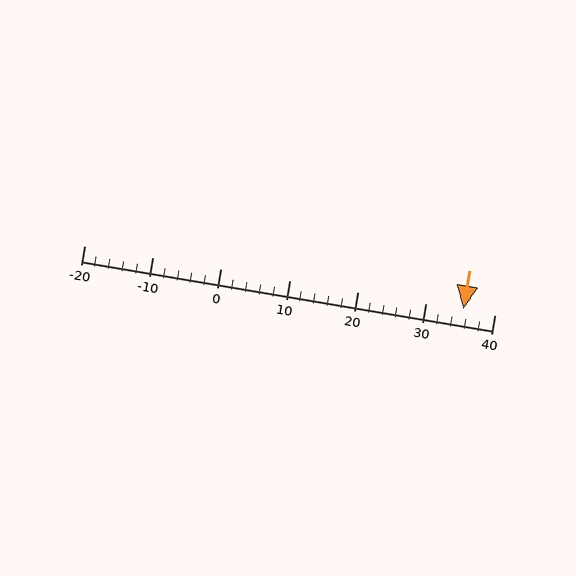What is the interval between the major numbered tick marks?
The major tick marks are spaced 10 units apart.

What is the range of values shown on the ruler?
The ruler shows values from -20 to 40.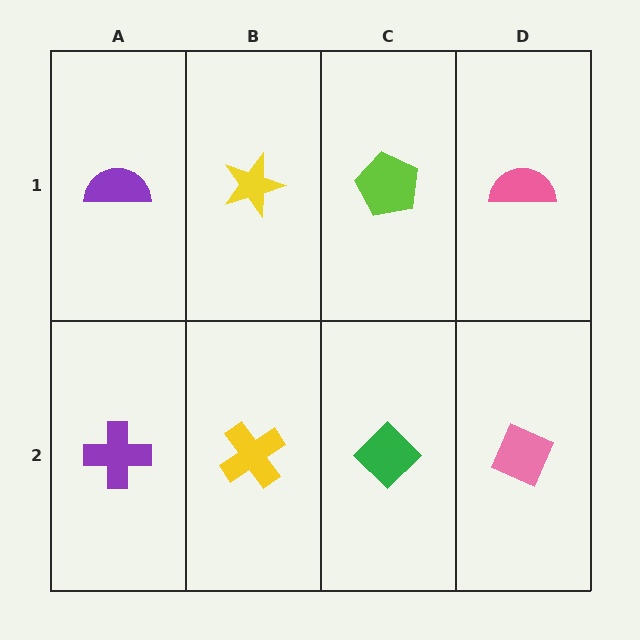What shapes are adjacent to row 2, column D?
A pink semicircle (row 1, column D), a green diamond (row 2, column C).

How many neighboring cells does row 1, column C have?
3.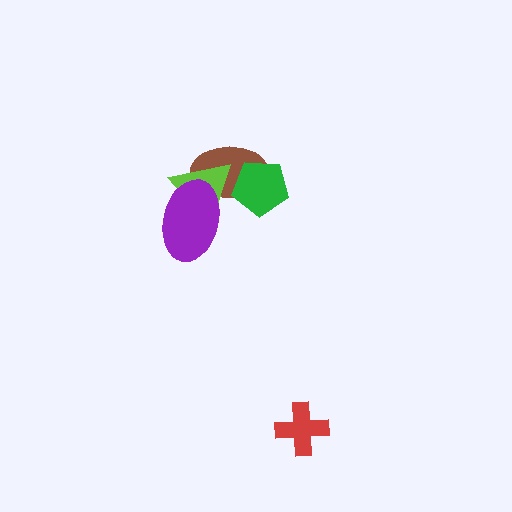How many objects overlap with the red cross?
0 objects overlap with the red cross.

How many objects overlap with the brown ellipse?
3 objects overlap with the brown ellipse.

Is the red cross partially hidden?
No, no other shape covers it.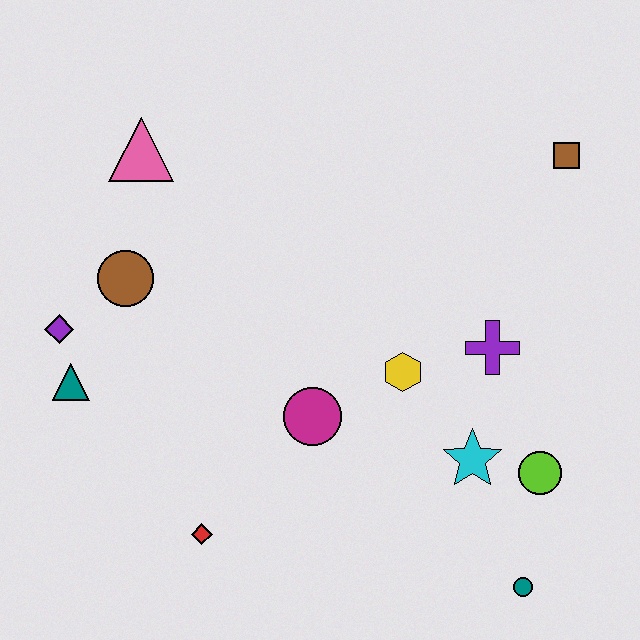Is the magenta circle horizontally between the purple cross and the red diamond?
Yes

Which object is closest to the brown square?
The purple cross is closest to the brown square.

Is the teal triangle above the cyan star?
Yes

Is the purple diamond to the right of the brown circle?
No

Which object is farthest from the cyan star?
The pink triangle is farthest from the cyan star.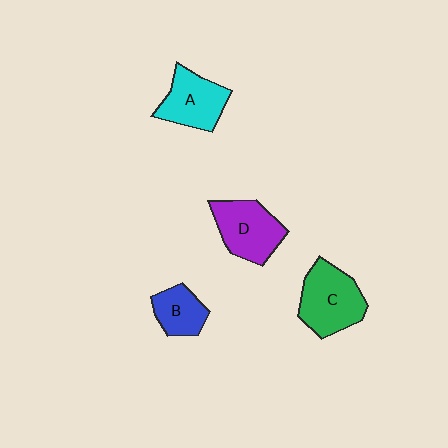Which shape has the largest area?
Shape C (green).